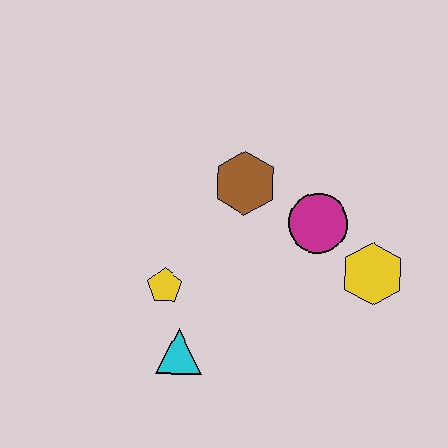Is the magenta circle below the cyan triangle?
No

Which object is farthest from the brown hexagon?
The cyan triangle is farthest from the brown hexagon.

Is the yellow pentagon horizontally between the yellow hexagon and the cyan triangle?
No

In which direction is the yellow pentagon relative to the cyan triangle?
The yellow pentagon is above the cyan triangle.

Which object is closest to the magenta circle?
The yellow hexagon is closest to the magenta circle.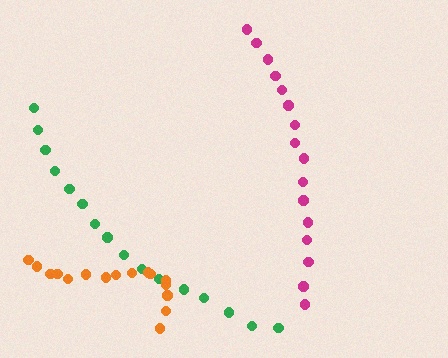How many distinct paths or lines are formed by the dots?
There are 3 distinct paths.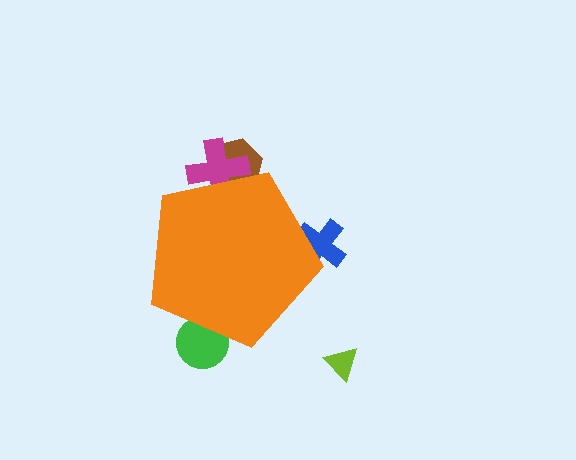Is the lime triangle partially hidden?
No, the lime triangle is fully visible.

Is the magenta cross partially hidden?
Yes, the magenta cross is partially hidden behind the orange pentagon.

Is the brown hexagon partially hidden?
Yes, the brown hexagon is partially hidden behind the orange pentagon.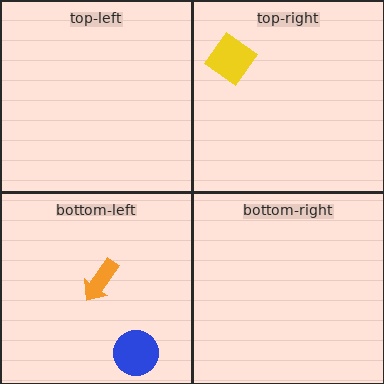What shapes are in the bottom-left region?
The orange arrow, the blue circle.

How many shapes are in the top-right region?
1.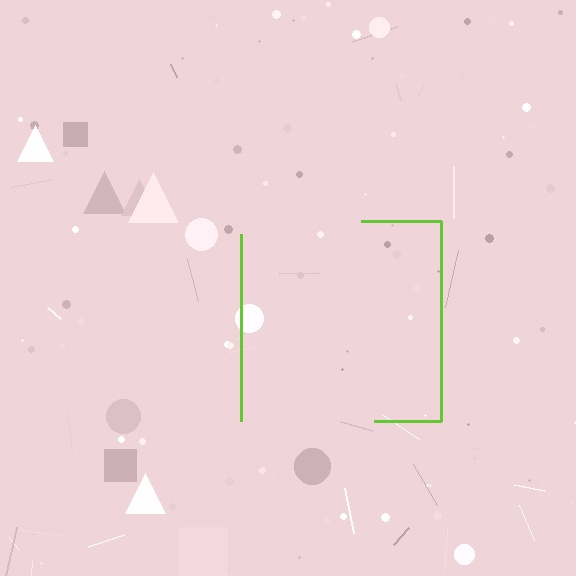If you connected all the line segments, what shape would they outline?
They would outline a square.